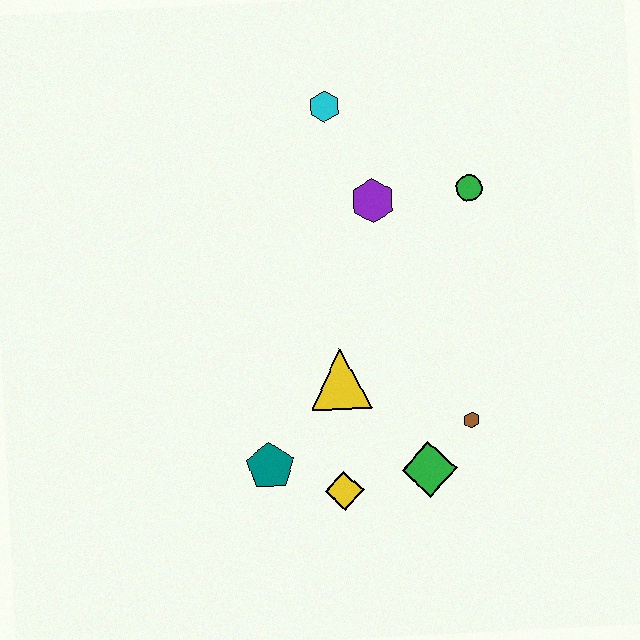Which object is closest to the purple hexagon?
The green circle is closest to the purple hexagon.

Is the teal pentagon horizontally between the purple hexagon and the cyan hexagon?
No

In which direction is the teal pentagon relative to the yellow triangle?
The teal pentagon is below the yellow triangle.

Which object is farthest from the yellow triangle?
The cyan hexagon is farthest from the yellow triangle.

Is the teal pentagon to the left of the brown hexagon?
Yes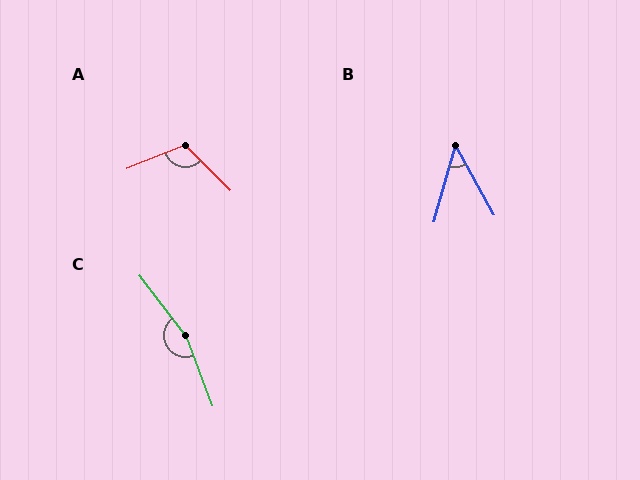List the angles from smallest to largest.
B (45°), A (113°), C (164°).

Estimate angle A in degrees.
Approximately 113 degrees.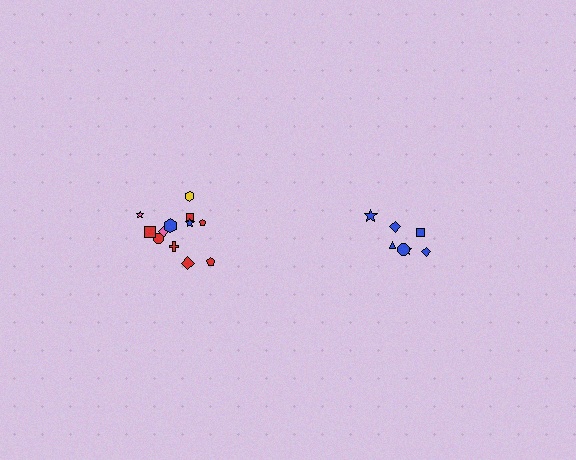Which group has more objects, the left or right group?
The left group.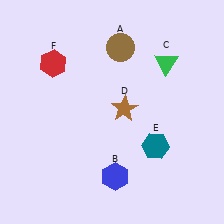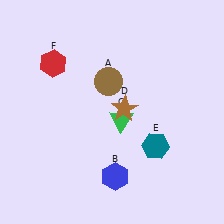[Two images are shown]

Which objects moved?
The objects that moved are: the brown circle (A), the green triangle (C).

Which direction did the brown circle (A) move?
The brown circle (A) moved down.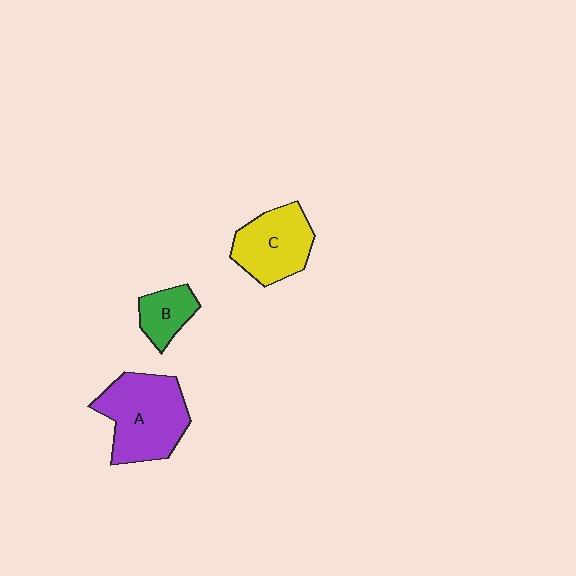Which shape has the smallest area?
Shape B (green).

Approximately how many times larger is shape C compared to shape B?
Approximately 1.8 times.